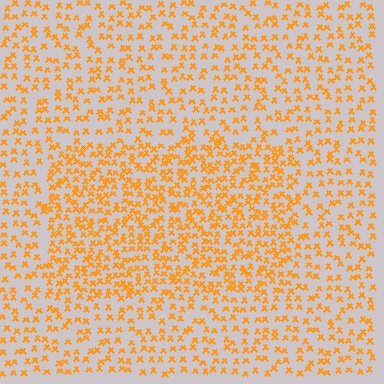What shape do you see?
I see a rectangle.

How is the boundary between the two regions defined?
The boundary is defined by a change in element density (approximately 1.7x ratio). All elements are the same color, size, and shape.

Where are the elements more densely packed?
The elements are more densely packed inside the rectangle boundary.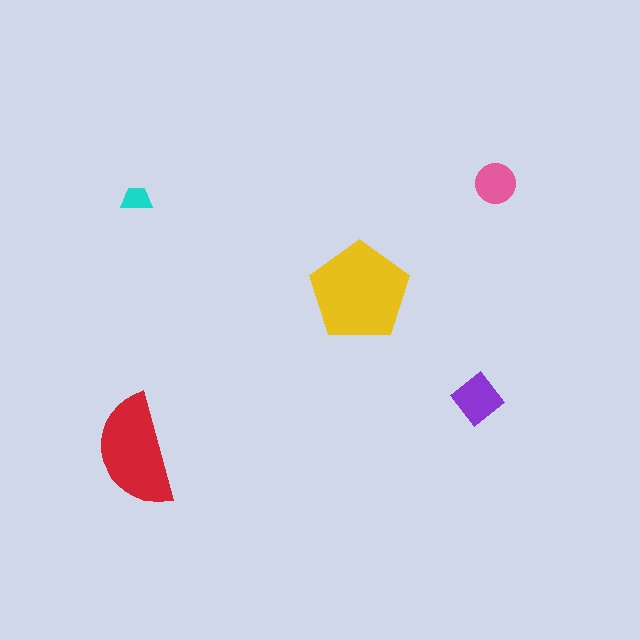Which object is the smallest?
The cyan trapezoid.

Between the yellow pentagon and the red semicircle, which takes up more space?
The yellow pentagon.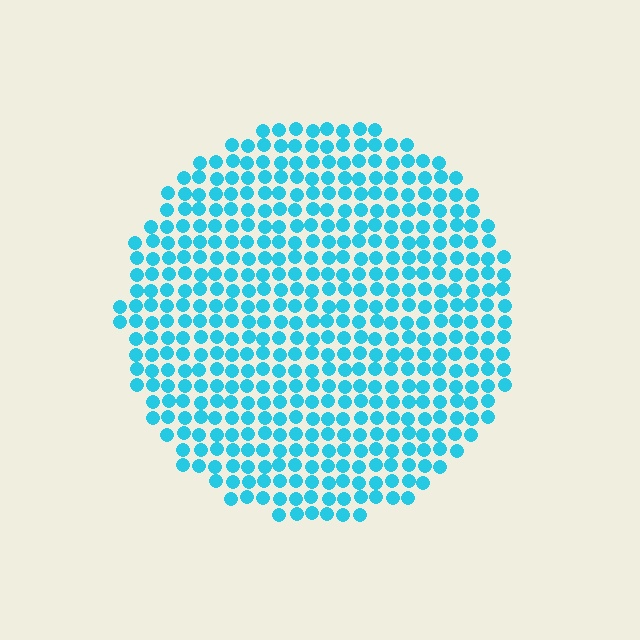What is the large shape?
The large shape is a circle.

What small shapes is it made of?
It is made of small circles.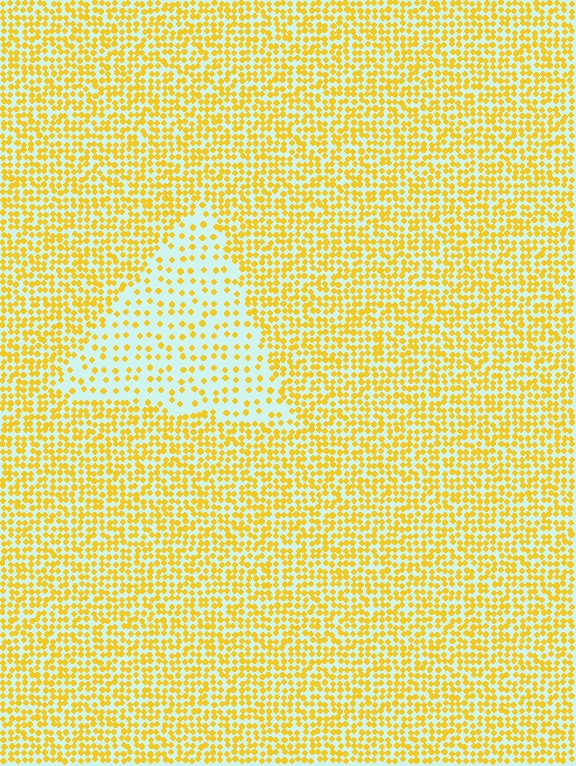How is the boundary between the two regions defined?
The boundary is defined by a change in element density (approximately 2.5x ratio). All elements are the same color, size, and shape.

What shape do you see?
I see a triangle.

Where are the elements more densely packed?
The elements are more densely packed outside the triangle boundary.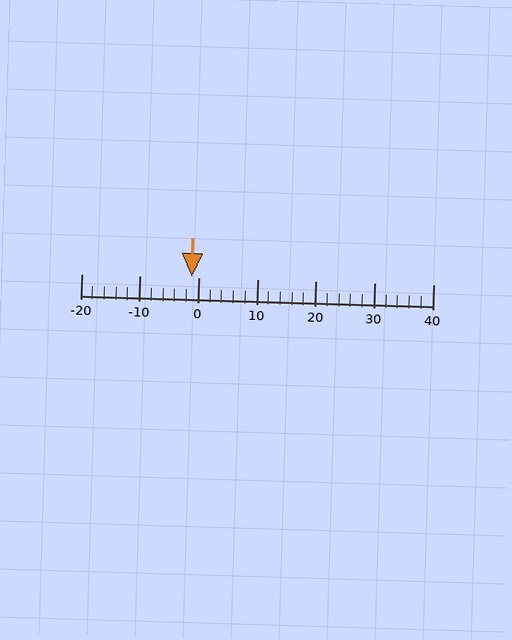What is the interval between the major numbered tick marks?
The major tick marks are spaced 10 units apart.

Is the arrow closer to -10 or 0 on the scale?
The arrow is closer to 0.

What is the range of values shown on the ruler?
The ruler shows values from -20 to 40.